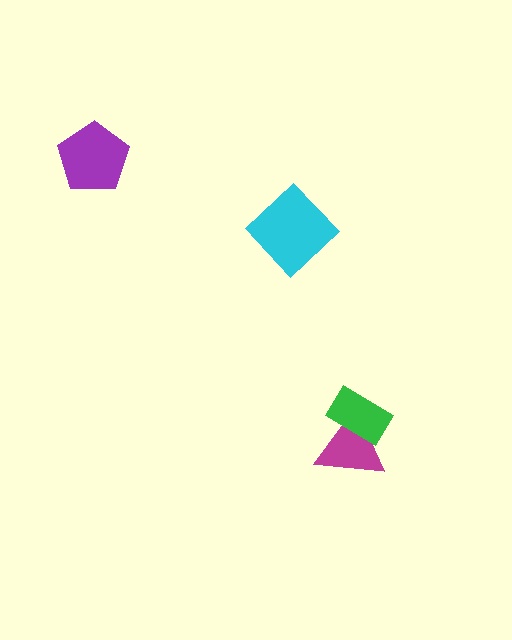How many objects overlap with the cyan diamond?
0 objects overlap with the cyan diamond.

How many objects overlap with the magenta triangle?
1 object overlaps with the magenta triangle.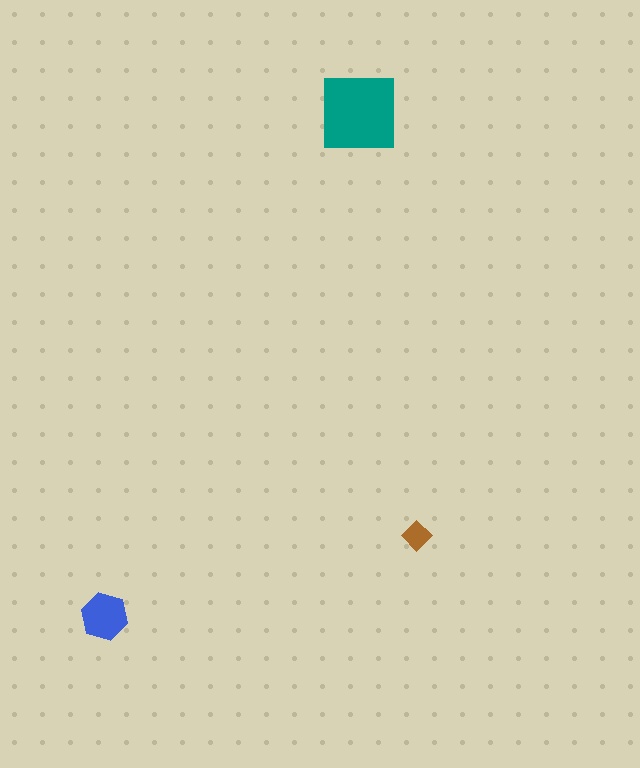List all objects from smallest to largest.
The brown diamond, the blue hexagon, the teal square.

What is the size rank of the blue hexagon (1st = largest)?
2nd.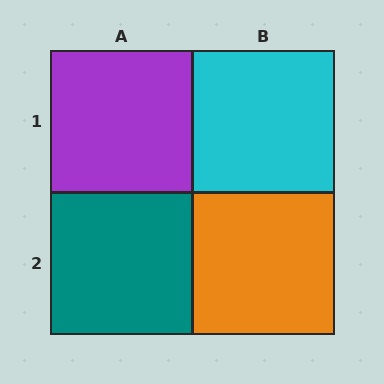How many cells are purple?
1 cell is purple.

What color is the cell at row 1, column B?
Cyan.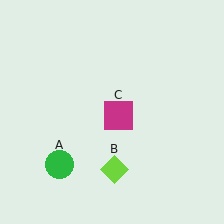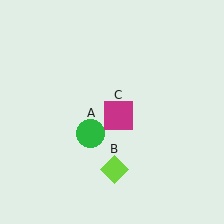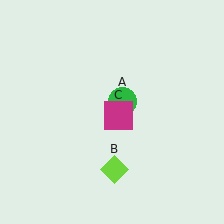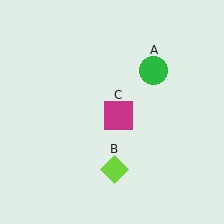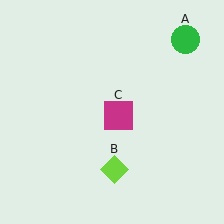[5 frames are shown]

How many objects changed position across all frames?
1 object changed position: green circle (object A).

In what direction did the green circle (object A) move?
The green circle (object A) moved up and to the right.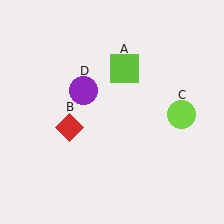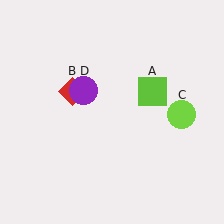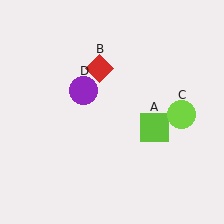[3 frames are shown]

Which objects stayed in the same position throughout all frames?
Lime circle (object C) and purple circle (object D) remained stationary.